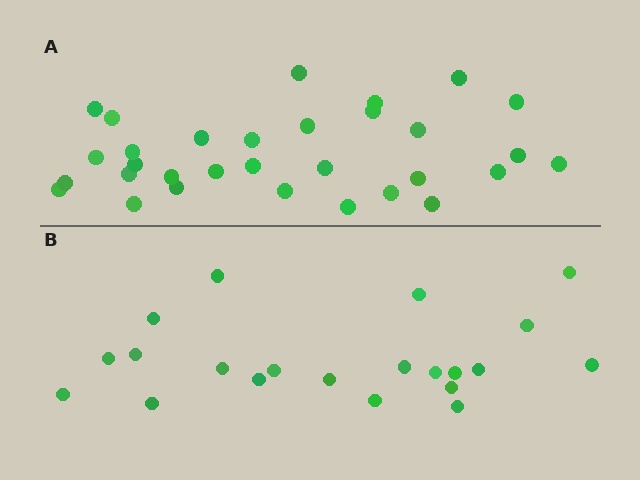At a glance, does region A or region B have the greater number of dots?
Region A (the top region) has more dots.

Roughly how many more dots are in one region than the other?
Region A has roughly 10 or so more dots than region B.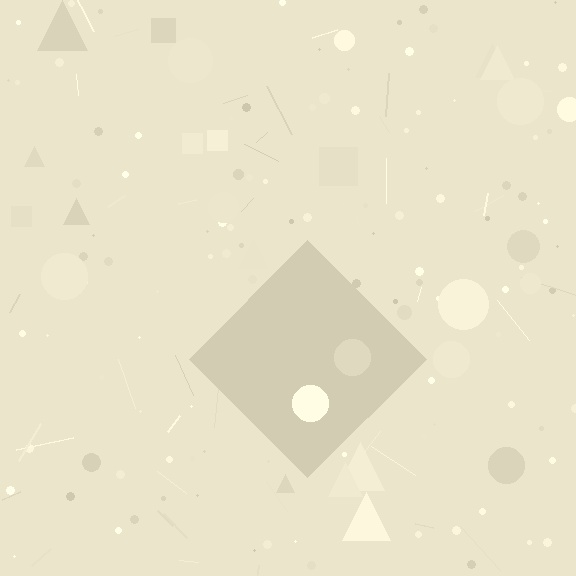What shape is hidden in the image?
A diamond is hidden in the image.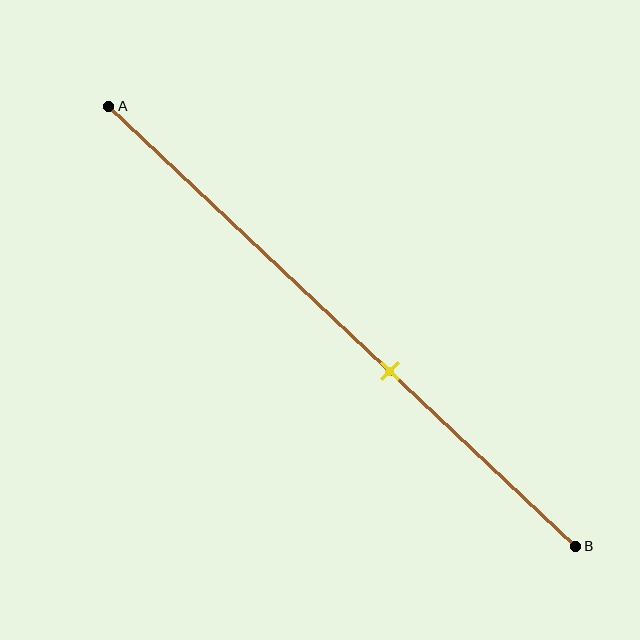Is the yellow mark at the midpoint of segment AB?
No, the mark is at about 60% from A, not at the 50% midpoint.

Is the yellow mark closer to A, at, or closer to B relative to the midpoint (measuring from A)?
The yellow mark is closer to point B than the midpoint of segment AB.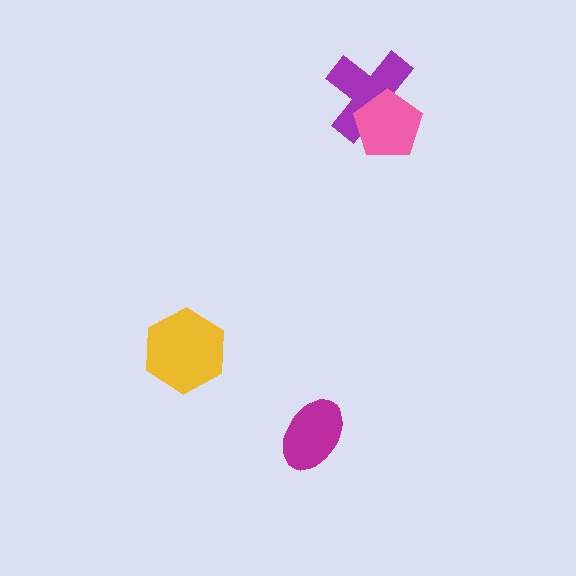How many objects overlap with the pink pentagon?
1 object overlaps with the pink pentagon.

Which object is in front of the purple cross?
The pink pentagon is in front of the purple cross.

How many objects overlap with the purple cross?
1 object overlaps with the purple cross.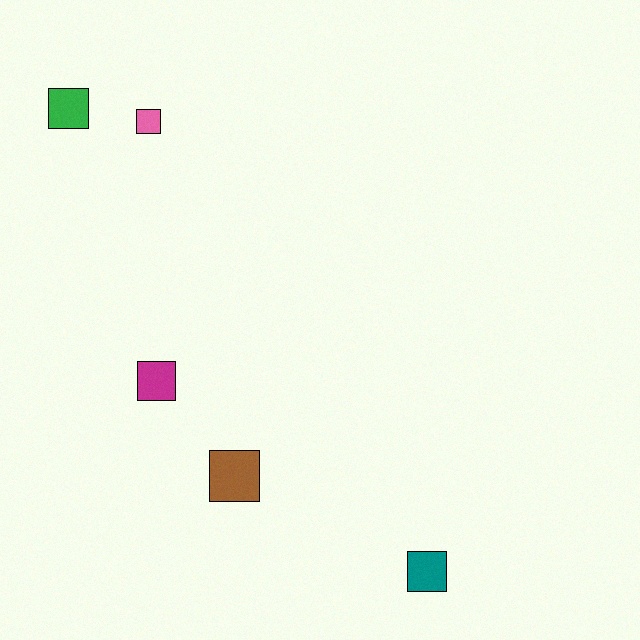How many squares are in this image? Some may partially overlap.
There are 5 squares.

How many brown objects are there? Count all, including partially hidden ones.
There is 1 brown object.